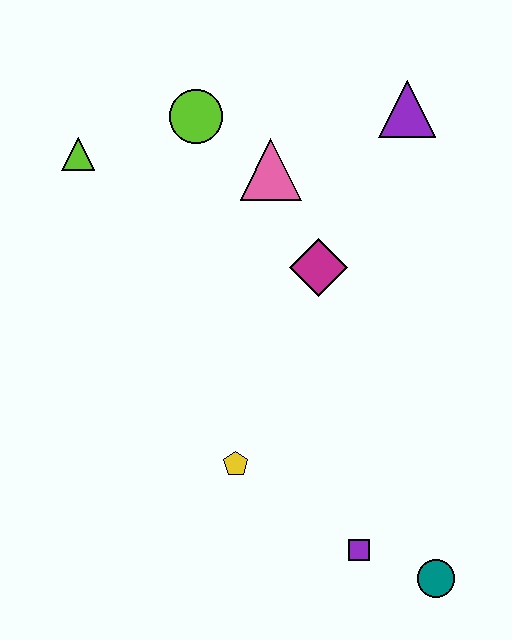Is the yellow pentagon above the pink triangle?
No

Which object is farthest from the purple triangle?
The teal circle is farthest from the purple triangle.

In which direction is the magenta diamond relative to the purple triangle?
The magenta diamond is below the purple triangle.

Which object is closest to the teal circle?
The purple square is closest to the teal circle.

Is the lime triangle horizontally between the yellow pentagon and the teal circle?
No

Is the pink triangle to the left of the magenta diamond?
Yes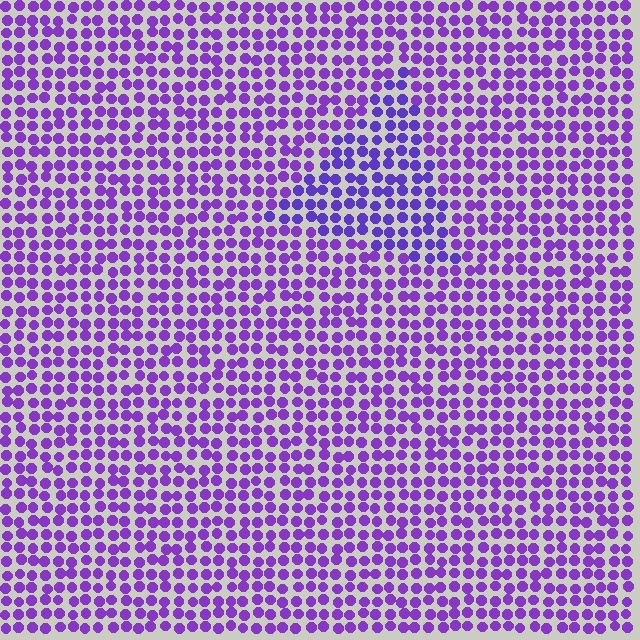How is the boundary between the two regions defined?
The boundary is defined purely by a slight shift in hue (about 18 degrees). Spacing, size, and orientation are identical on both sides.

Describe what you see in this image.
The image is filled with small purple elements in a uniform arrangement. A triangle-shaped region is visible where the elements are tinted to a slightly different hue, forming a subtle color boundary.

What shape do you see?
I see a triangle.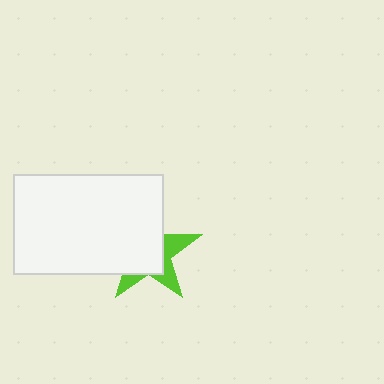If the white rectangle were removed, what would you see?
You would see the complete lime star.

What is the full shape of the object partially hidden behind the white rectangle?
The partially hidden object is a lime star.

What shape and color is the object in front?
The object in front is a white rectangle.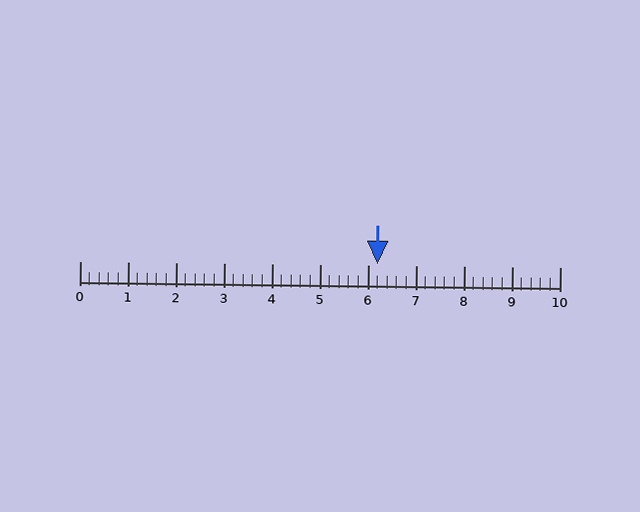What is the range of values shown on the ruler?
The ruler shows values from 0 to 10.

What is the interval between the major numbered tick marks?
The major tick marks are spaced 1 units apart.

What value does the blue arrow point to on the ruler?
The blue arrow points to approximately 6.2.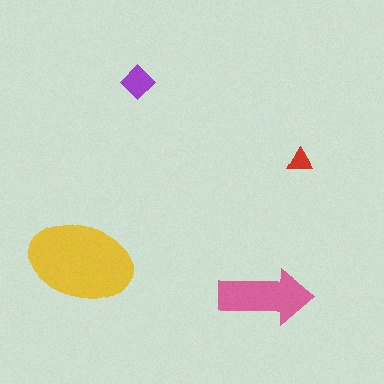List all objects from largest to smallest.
The yellow ellipse, the pink arrow, the purple diamond, the red triangle.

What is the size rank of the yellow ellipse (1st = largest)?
1st.